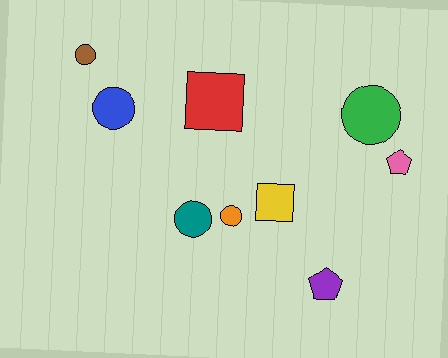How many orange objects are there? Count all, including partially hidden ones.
There is 1 orange object.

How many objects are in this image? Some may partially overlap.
There are 9 objects.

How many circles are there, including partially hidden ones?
There are 5 circles.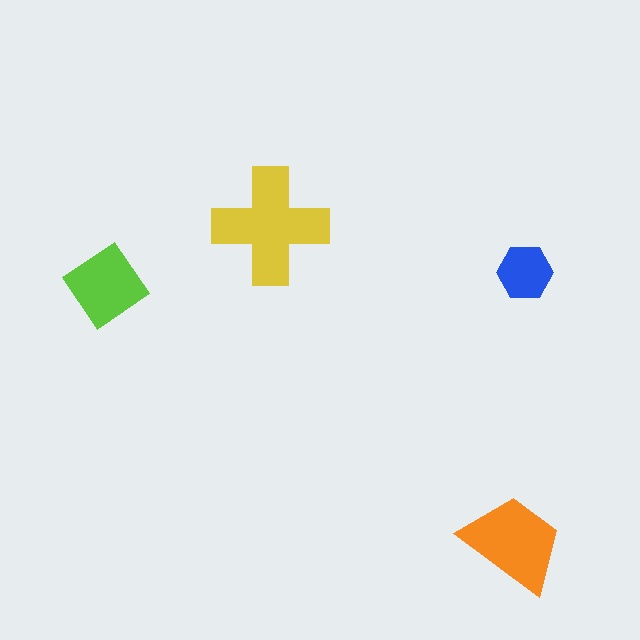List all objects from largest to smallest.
The yellow cross, the orange trapezoid, the lime diamond, the blue hexagon.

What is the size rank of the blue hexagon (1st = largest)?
4th.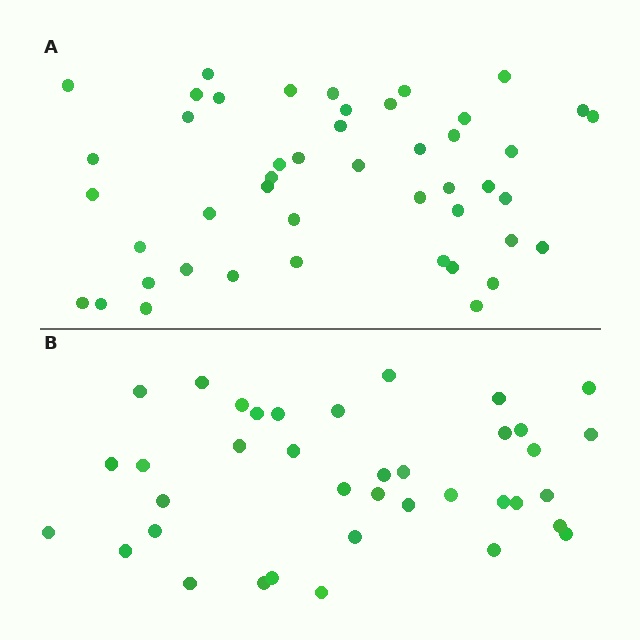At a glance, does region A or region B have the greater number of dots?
Region A (the top region) has more dots.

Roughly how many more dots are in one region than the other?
Region A has roughly 8 or so more dots than region B.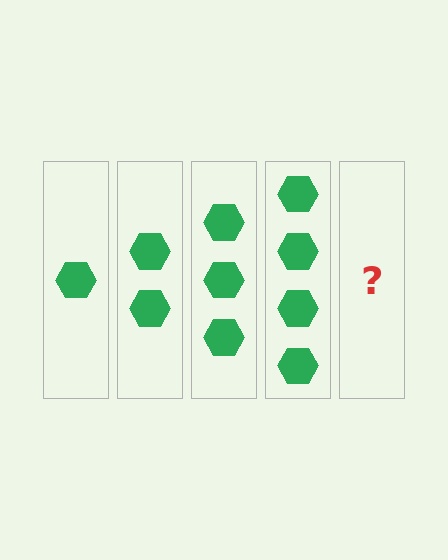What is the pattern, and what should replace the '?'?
The pattern is that each step adds one more hexagon. The '?' should be 5 hexagons.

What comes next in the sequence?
The next element should be 5 hexagons.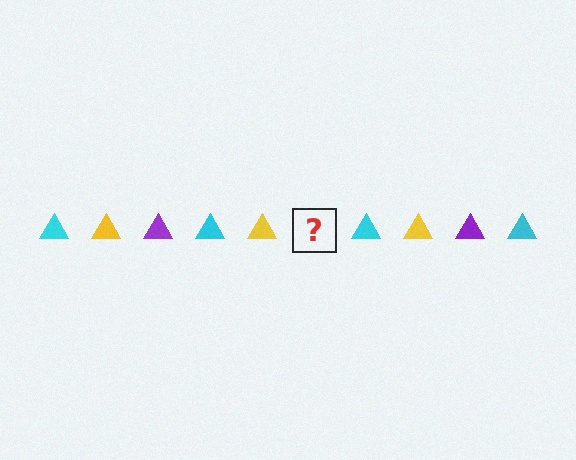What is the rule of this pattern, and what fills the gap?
The rule is that the pattern cycles through cyan, yellow, purple triangles. The gap should be filled with a purple triangle.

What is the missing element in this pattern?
The missing element is a purple triangle.